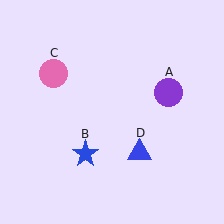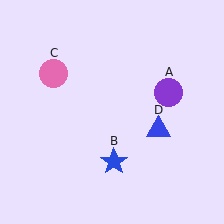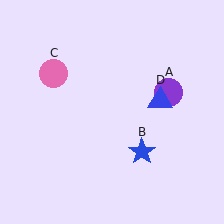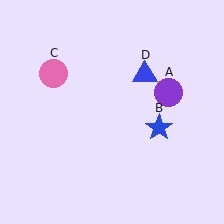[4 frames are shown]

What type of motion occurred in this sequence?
The blue star (object B), blue triangle (object D) rotated counterclockwise around the center of the scene.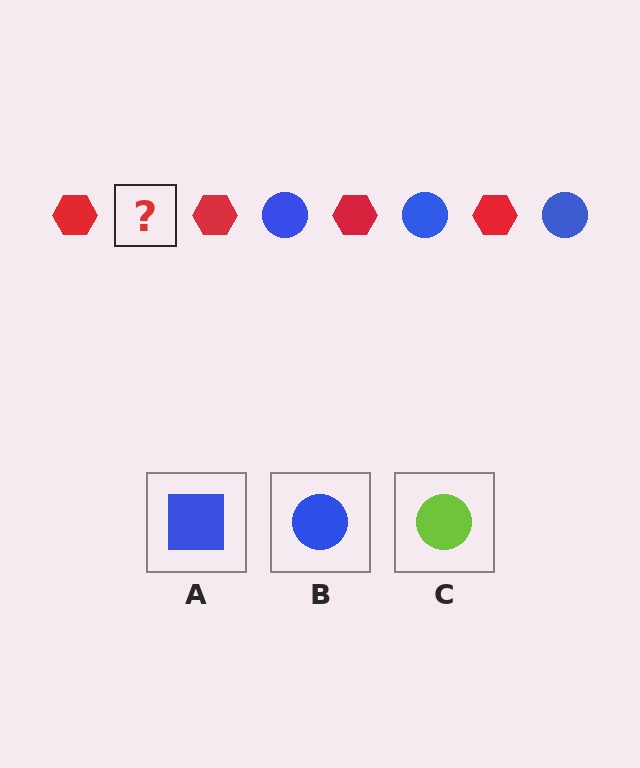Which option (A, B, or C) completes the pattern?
B.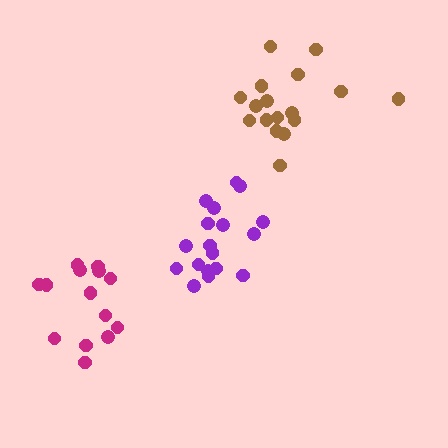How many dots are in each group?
Group 1: 17 dots, Group 2: 14 dots, Group 3: 18 dots (49 total).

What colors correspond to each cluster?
The clusters are colored: brown, magenta, purple.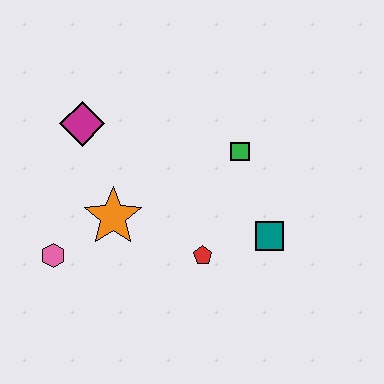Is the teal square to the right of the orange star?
Yes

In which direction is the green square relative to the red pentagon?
The green square is above the red pentagon.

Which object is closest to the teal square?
The red pentagon is closest to the teal square.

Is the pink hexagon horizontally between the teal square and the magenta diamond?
No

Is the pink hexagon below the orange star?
Yes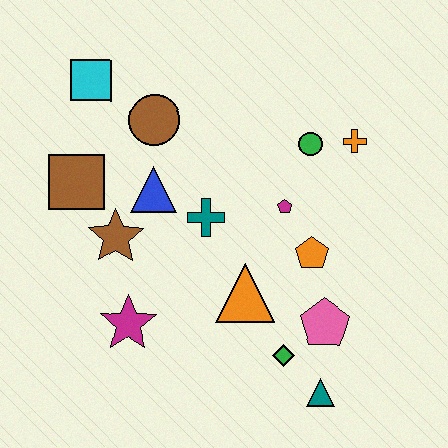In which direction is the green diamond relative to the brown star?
The green diamond is to the right of the brown star.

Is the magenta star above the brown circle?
No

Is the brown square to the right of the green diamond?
No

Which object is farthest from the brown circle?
The teal triangle is farthest from the brown circle.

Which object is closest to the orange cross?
The green circle is closest to the orange cross.